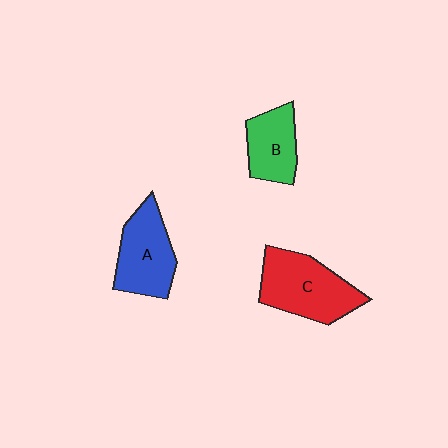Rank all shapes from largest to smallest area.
From largest to smallest: C (red), A (blue), B (green).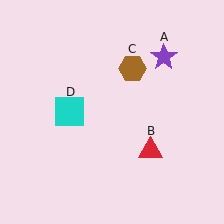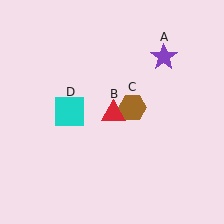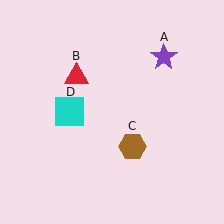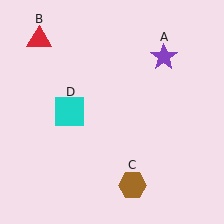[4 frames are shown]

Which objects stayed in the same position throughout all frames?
Purple star (object A) and cyan square (object D) remained stationary.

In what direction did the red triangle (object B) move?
The red triangle (object B) moved up and to the left.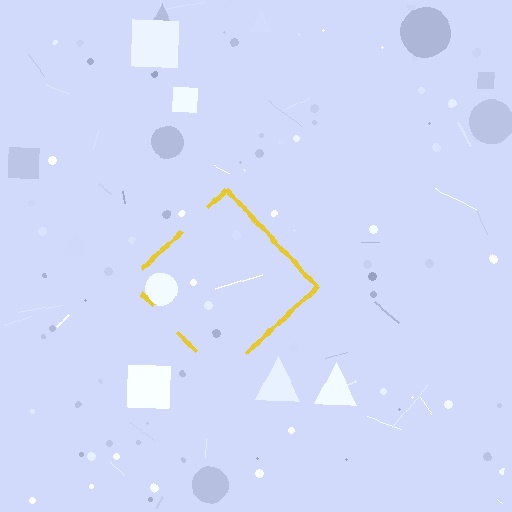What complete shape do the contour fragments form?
The contour fragments form a diamond.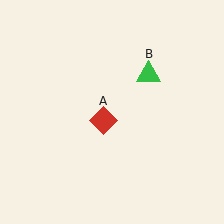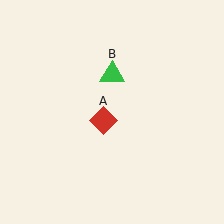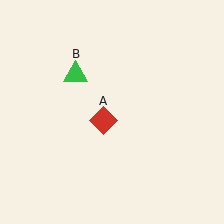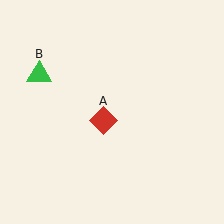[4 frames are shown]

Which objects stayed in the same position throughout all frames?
Red diamond (object A) remained stationary.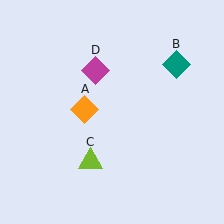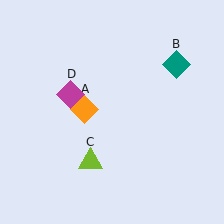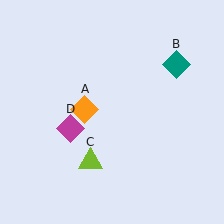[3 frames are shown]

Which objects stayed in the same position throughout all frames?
Orange diamond (object A) and teal diamond (object B) and lime triangle (object C) remained stationary.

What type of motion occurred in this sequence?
The magenta diamond (object D) rotated counterclockwise around the center of the scene.